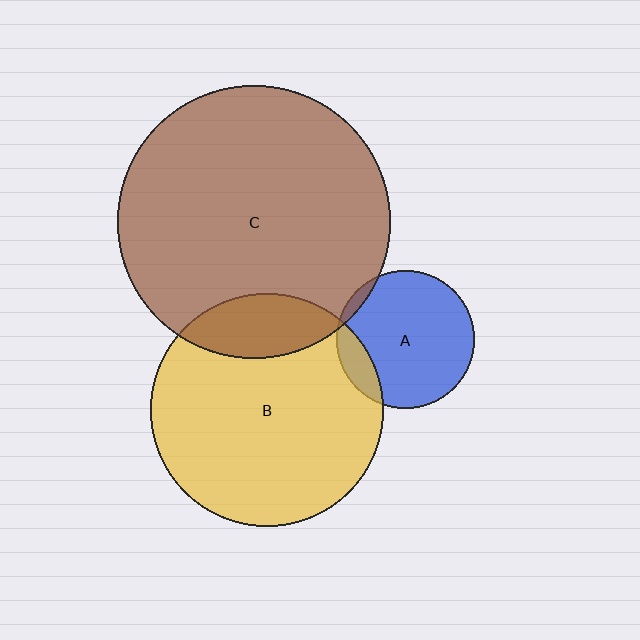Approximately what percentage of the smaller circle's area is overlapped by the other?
Approximately 15%.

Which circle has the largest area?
Circle C (brown).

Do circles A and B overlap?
Yes.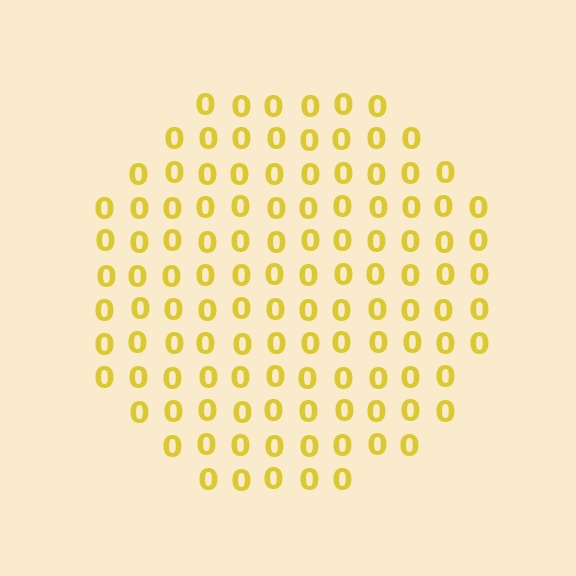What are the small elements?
The small elements are digit 0's.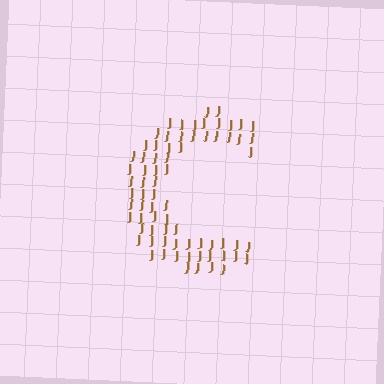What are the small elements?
The small elements are letter J's.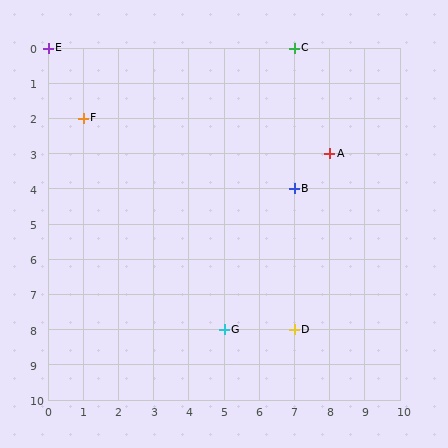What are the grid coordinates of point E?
Point E is at grid coordinates (0, 0).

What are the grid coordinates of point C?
Point C is at grid coordinates (7, 0).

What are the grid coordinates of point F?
Point F is at grid coordinates (1, 2).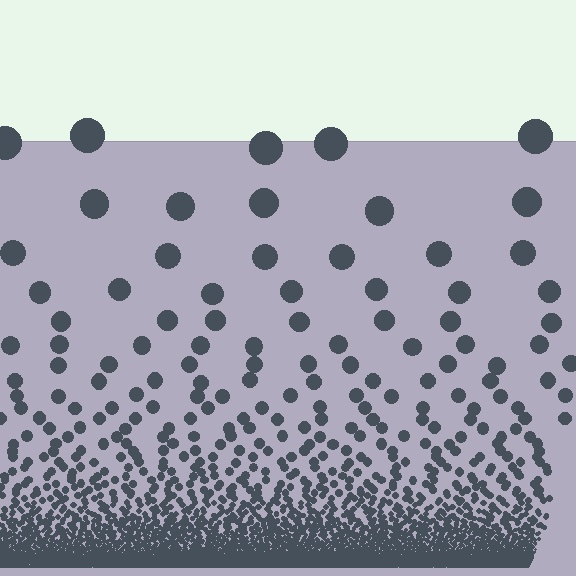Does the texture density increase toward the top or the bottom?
Density increases toward the bottom.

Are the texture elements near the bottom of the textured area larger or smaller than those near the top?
Smaller. The gradient is inverted — elements near the bottom are smaller and denser.